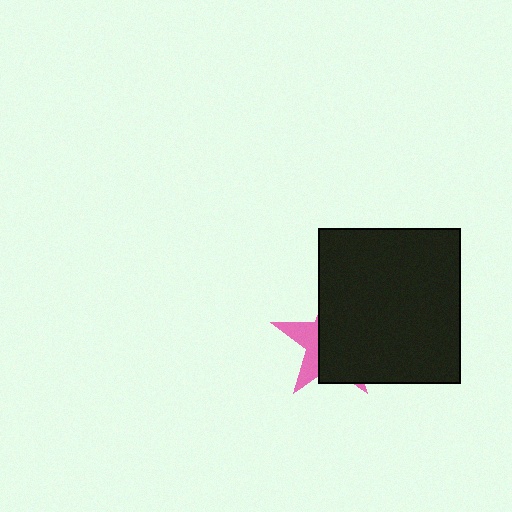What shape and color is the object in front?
The object in front is a black rectangle.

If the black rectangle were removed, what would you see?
You would see the complete pink star.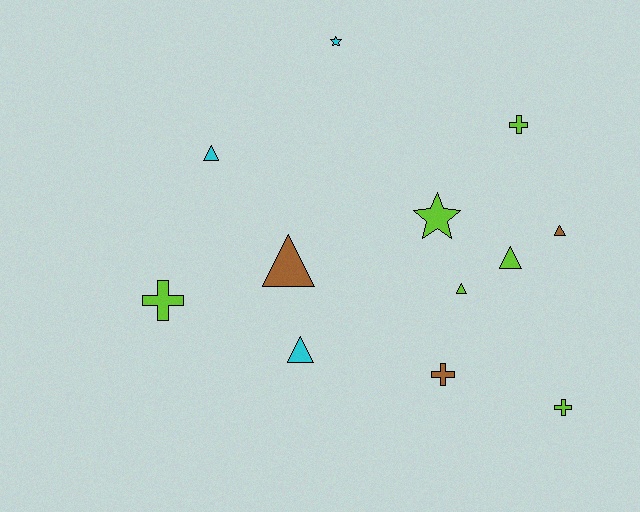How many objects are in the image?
There are 12 objects.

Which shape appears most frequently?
Triangle, with 6 objects.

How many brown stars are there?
There are no brown stars.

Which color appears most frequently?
Lime, with 6 objects.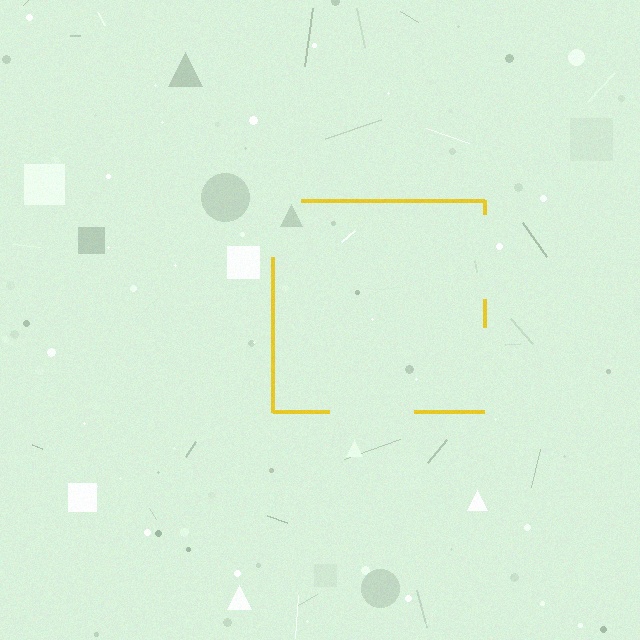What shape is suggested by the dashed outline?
The dashed outline suggests a square.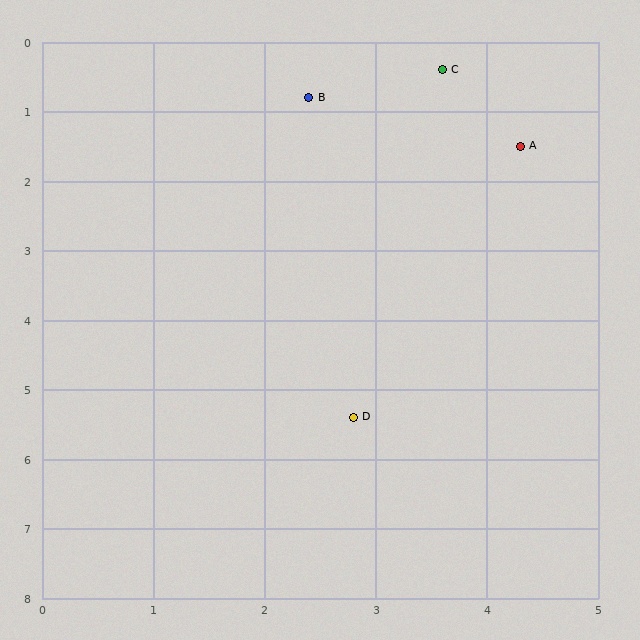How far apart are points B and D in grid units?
Points B and D are about 4.6 grid units apart.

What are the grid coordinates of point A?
Point A is at approximately (4.3, 1.5).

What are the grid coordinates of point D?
Point D is at approximately (2.8, 5.4).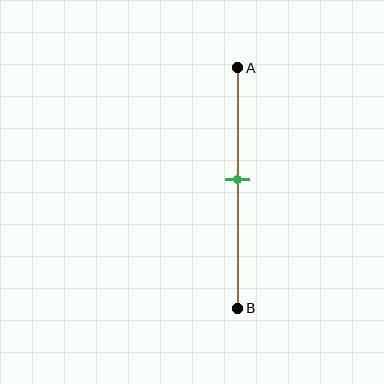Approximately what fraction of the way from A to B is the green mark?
The green mark is approximately 45% of the way from A to B.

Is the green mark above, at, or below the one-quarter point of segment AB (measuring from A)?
The green mark is below the one-quarter point of segment AB.